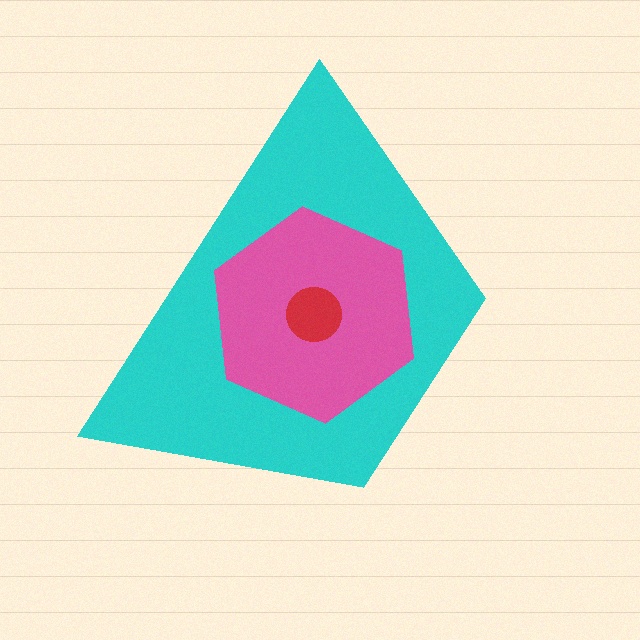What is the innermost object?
The red circle.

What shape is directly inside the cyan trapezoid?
The pink hexagon.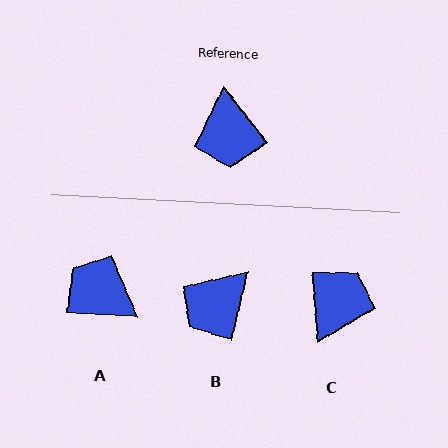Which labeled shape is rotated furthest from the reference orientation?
C, about 146 degrees away.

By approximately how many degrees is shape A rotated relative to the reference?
Approximately 132 degrees clockwise.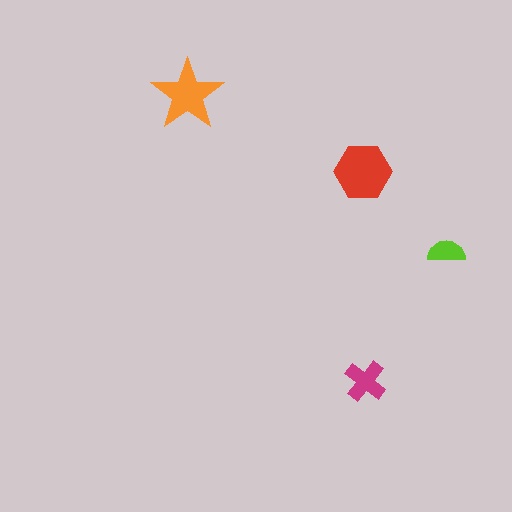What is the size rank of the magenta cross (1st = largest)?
3rd.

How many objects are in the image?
There are 4 objects in the image.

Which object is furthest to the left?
The orange star is leftmost.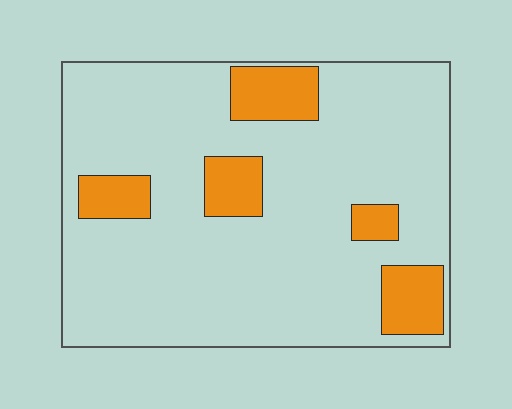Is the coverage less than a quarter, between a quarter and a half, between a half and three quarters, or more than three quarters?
Less than a quarter.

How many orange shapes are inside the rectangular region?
5.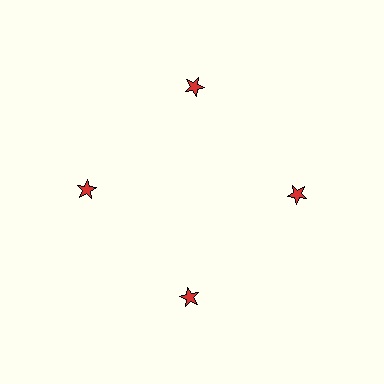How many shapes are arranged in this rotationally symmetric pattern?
There are 4 shapes, arranged in 4 groups of 1.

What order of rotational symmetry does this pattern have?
This pattern has 4-fold rotational symmetry.